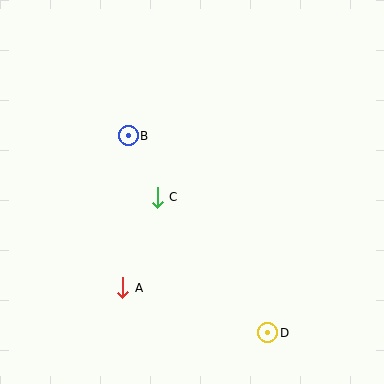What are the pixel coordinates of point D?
Point D is at (268, 333).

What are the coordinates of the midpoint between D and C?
The midpoint between D and C is at (213, 265).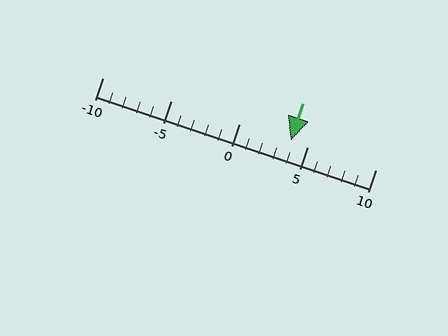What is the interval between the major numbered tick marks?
The major tick marks are spaced 5 units apart.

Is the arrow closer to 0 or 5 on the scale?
The arrow is closer to 5.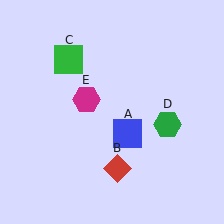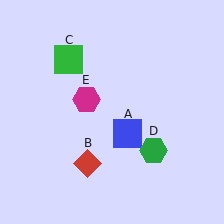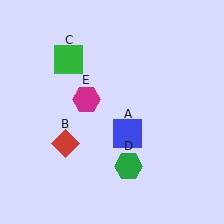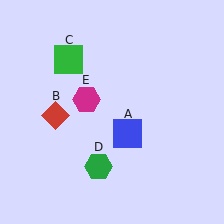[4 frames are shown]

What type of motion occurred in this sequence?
The red diamond (object B), green hexagon (object D) rotated clockwise around the center of the scene.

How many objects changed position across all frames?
2 objects changed position: red diamond (object B), green hexagon (object D).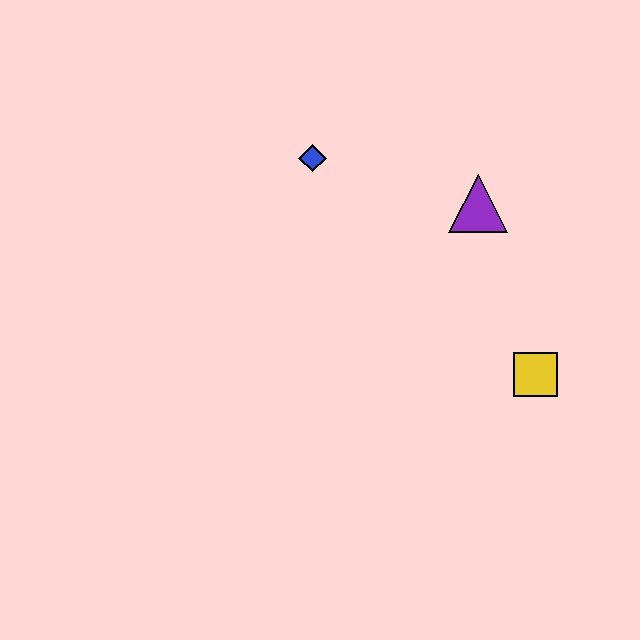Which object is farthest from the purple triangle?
The yellow square is farthest from the purple triangle.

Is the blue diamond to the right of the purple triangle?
No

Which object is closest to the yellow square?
The purple triangle is closest to the yellow square.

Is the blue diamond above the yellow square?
Yes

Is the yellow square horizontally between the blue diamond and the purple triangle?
No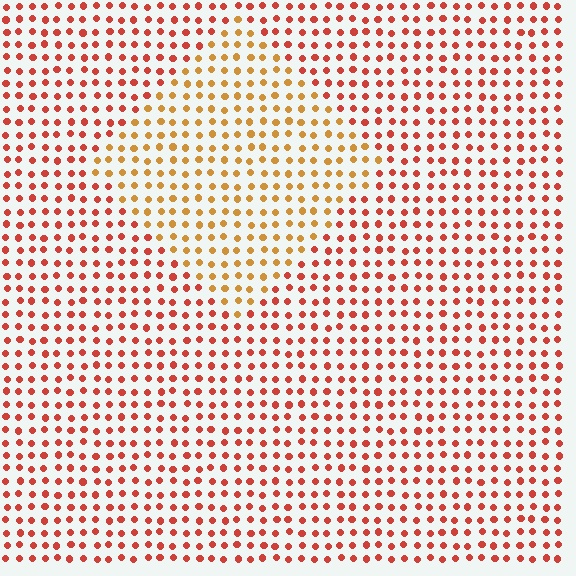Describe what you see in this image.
The image is filled with small red elements in a uniform arrangement. A diamond-shaped region is visible where the elements are tinted to a slightly different hue, forming a subtle color boundary.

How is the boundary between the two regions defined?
The boundary is defined purely by a slight shift in hue (about 33 degrees). Spacing, size, and orientation are identical on both sides.